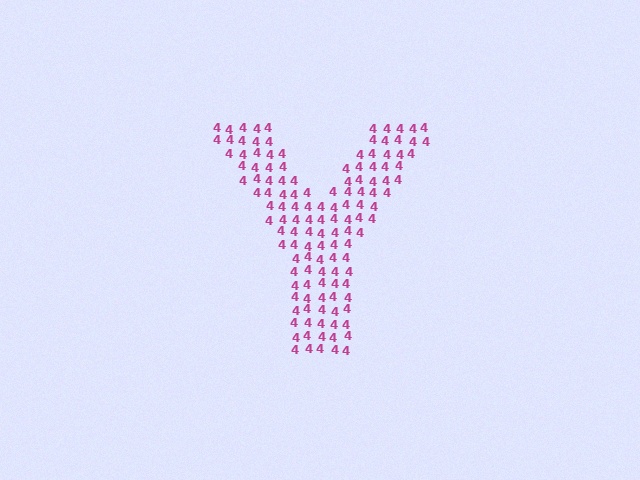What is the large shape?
The large shape is the letter Y.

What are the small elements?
The small elements are digit 4's.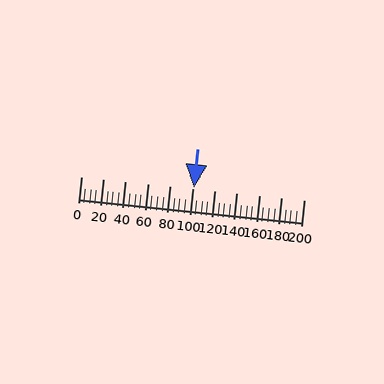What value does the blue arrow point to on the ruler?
The blue arrow points to approximately 101.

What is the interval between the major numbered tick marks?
The major tick marks are spaced 20 units apart.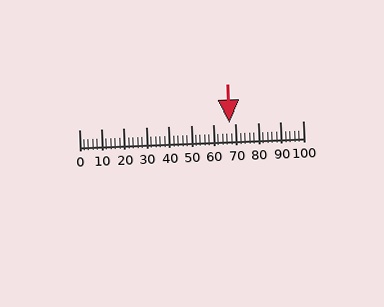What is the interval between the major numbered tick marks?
The major tick marks are spaced 10 units apart.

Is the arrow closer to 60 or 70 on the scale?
The arrow is closer to 70.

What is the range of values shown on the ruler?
The ruler shows values from 0 to 100.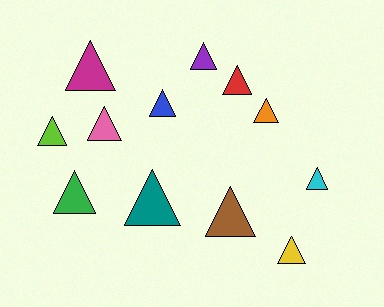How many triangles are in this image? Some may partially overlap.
There are 12 triangles.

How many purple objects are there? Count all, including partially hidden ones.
There is 1 purple object.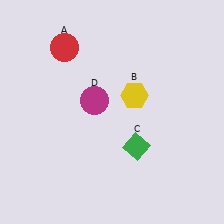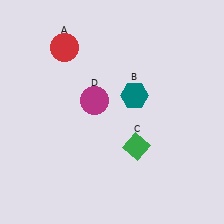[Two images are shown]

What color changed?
The hexagon (B) changed from yellow in Image 1 to teal in Image 2.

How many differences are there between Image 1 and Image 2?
There is 1 difference between the two images.